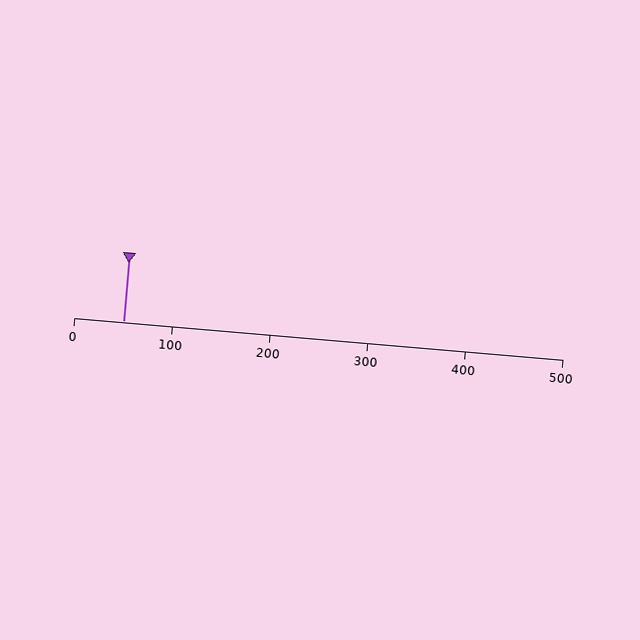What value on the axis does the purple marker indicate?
The marker indicates approximately 50.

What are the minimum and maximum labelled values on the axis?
The axis runs from 0 to 500.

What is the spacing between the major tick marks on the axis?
The major ticks are spaced 100 apart.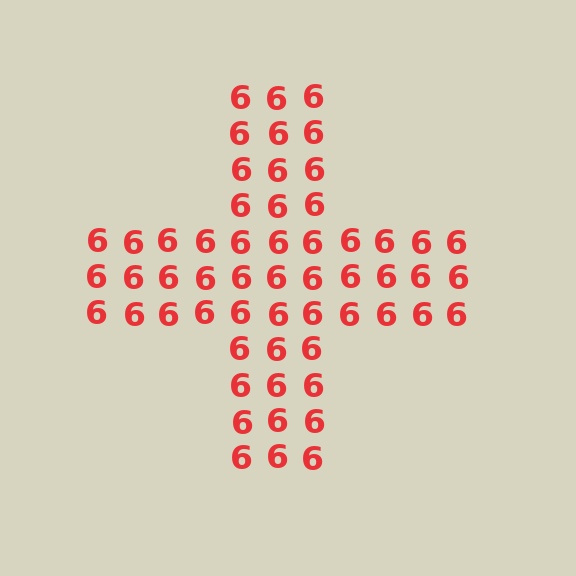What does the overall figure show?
The overall figure shows a cross.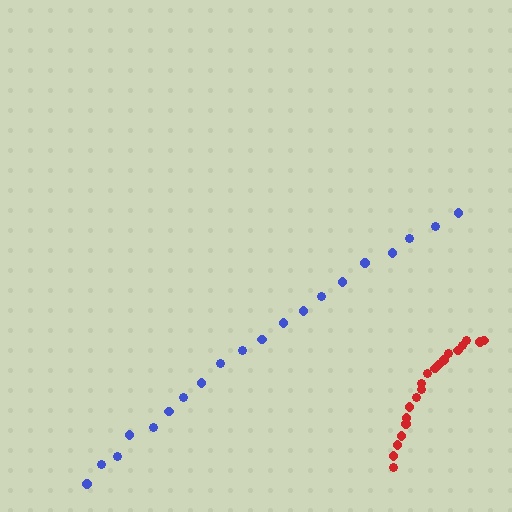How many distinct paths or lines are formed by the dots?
There are 2 distinct paths.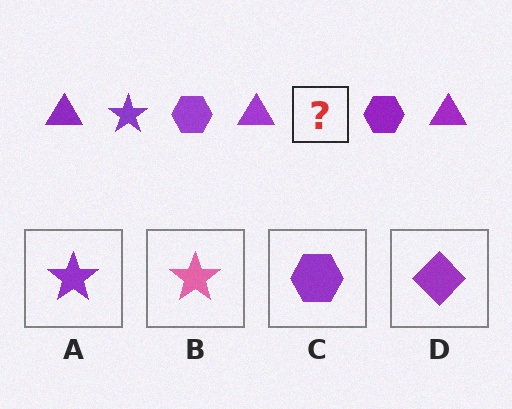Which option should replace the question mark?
Option A.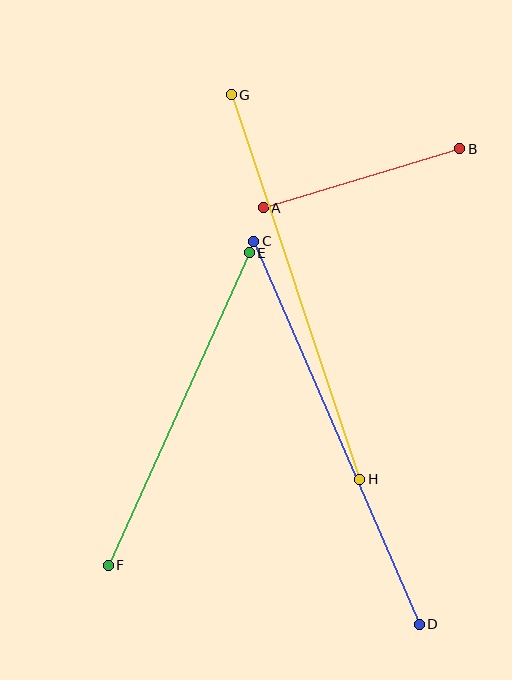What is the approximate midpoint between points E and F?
The midpoint is at approximately (179, 409) pixels.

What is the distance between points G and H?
The distance is approximately 406 pixels.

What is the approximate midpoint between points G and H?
The midpoint is at approximately (296, 287) pixels.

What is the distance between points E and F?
The distance is approximately 343 pixels.